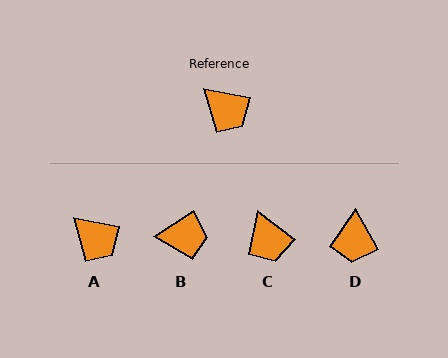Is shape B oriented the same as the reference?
No, it is off by about 43 degrees.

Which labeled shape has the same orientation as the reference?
A.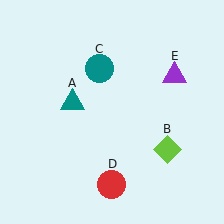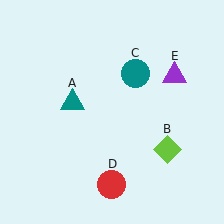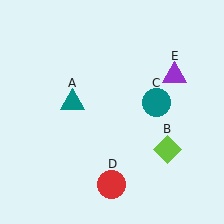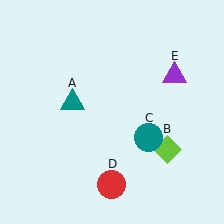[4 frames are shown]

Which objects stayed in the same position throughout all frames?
Teal triangle (object A) and lime diamond (object B) and red circle (object D) and purple triangle (object E) remained stationary.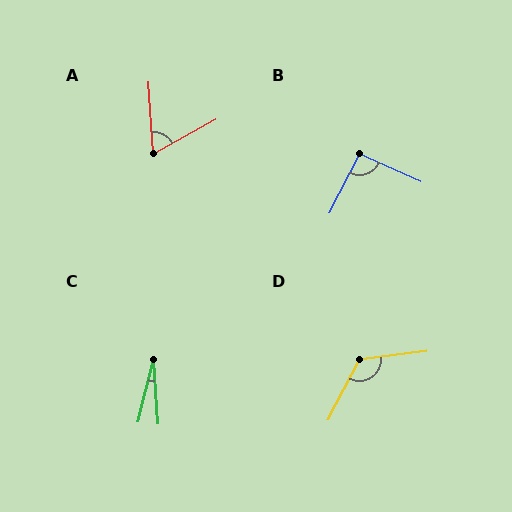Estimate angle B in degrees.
Approximately 93 degrees.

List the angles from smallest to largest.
C (18°), A (65°), B (93°), D (125°).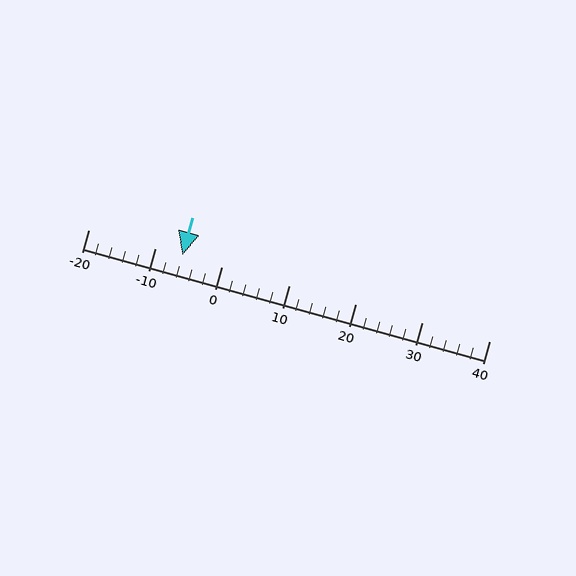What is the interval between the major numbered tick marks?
The major tick marks are spaced 10 units apart.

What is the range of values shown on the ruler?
The ruler shows values from -20 to 40.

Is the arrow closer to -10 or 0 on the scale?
The arrow is closer to -10.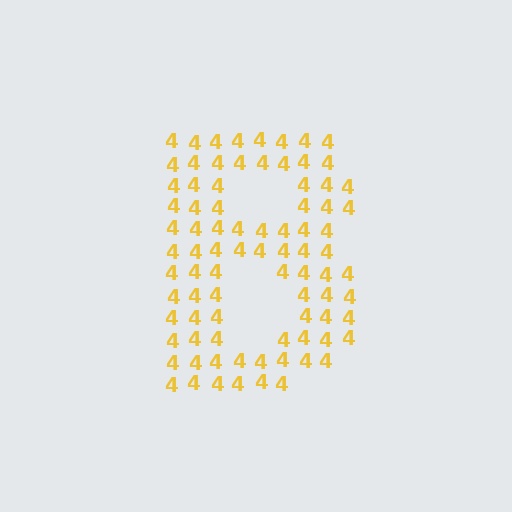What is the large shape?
The large shape is the letter B.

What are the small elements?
The small elements are digit 4's.